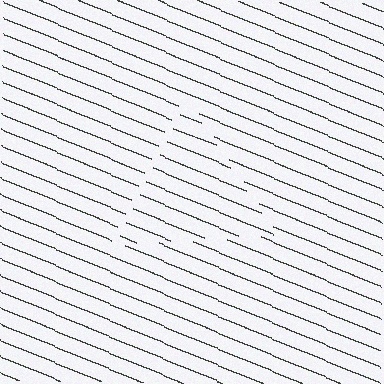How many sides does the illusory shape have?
3 sides — the line-ends trace a triangle.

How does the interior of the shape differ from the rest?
The interior of the shape contains the same grating, shifted by half a period — the contour is defined by the phase discontinuity where line-ends from the inner and outer gratings abut.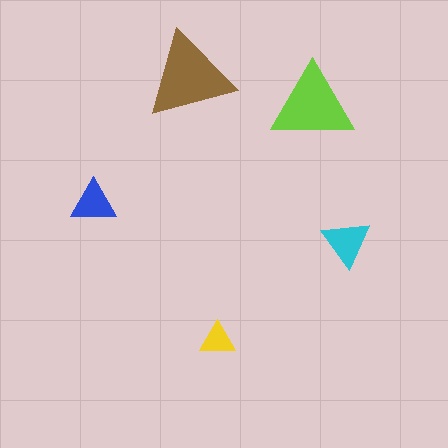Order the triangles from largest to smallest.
the brown one, the lime one, the cyan one, the blue one, the yellow one.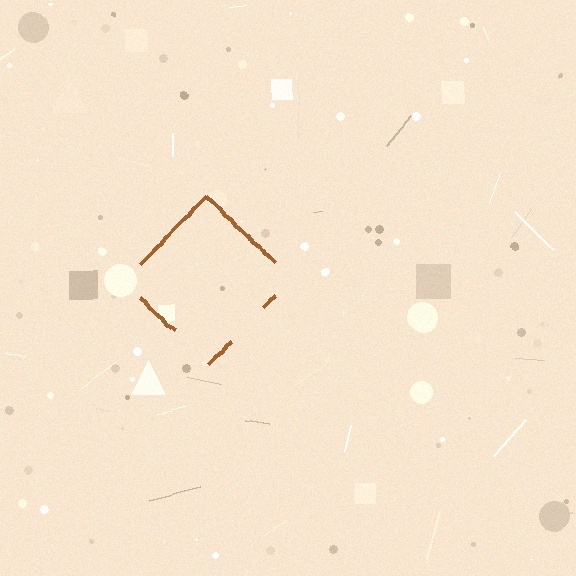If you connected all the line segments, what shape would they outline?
They would outline a diamond.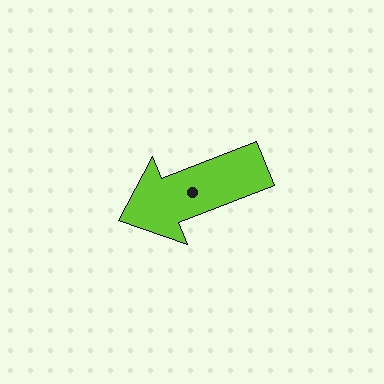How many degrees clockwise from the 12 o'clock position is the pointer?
Approximately 248 degrees.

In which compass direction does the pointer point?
West.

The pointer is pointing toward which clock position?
Roughly 8 o'clock.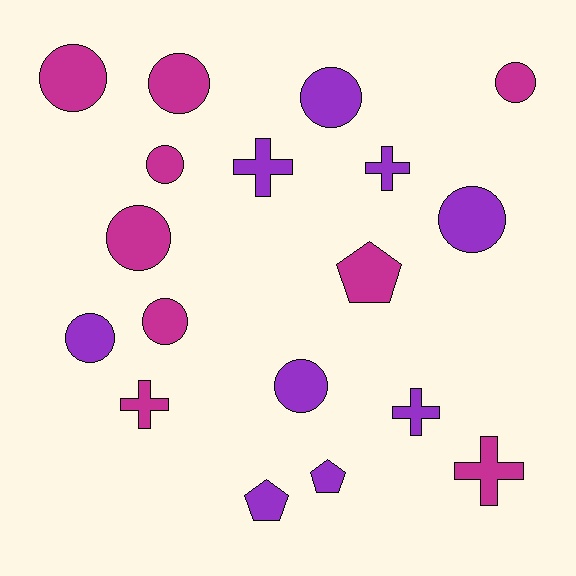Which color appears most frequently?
Purple, with 9 objects.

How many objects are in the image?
There are 18 objects.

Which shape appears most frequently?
Circle, with 10 objects.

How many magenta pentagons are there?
There is 1 magenta pentagon.